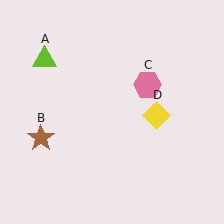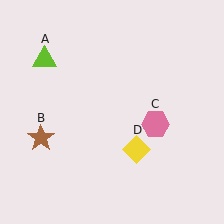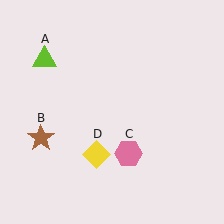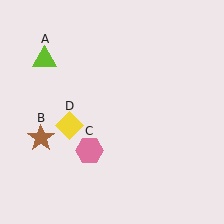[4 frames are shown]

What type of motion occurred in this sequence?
The pink hexagon (object C), yellow diamond (object D) rotated clockwise around the center of the scene.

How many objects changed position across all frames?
2 objects changed position: pink hexagon (object C), yellow diamond (object D).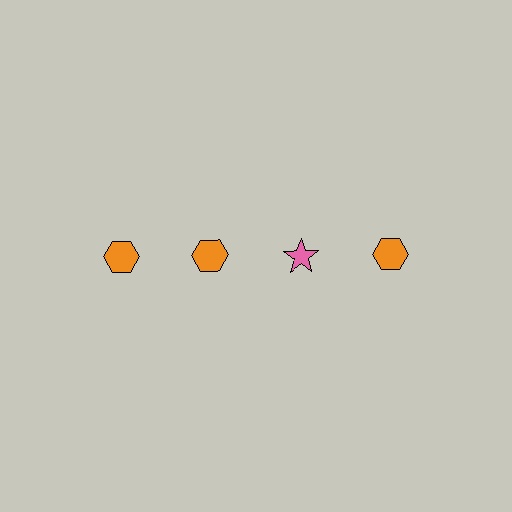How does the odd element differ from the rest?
It differs in both color (pink instead of orange) and shape (star instead of hexagon).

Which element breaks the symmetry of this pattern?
The pink star in the top row, center column breaks the symmetry. All other shapes are orange hexagons.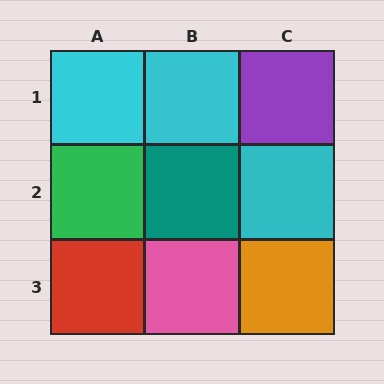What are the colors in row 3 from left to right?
Red, pink, orange.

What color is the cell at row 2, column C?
Cyan.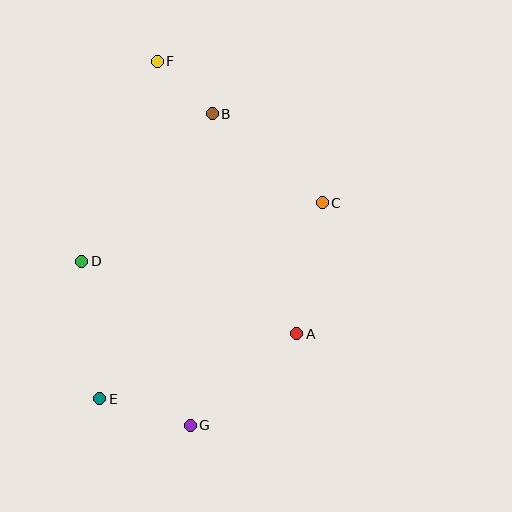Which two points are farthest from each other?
Points F and G are farthest from each other.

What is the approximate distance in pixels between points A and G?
The distance between A and G is approximately 140 pixels.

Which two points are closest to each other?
Points B and F are closest to each other.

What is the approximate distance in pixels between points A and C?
The distance between A and C is approximately 133 pixels.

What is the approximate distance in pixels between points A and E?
The distance between A and E is approximately 207 pixels.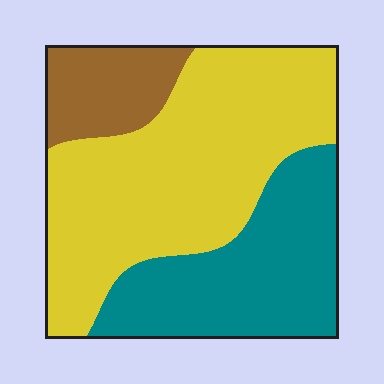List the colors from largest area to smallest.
From largest to smallest: yellow, teal, brown.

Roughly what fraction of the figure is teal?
Teal takes up about one third (1/3) of the figure.